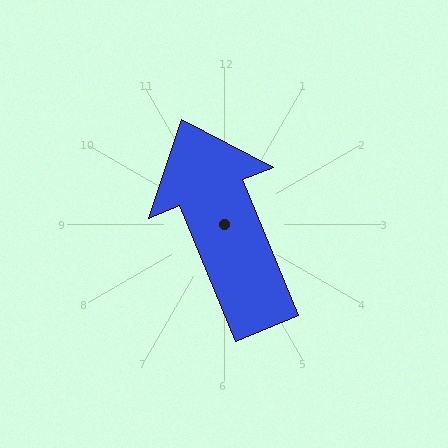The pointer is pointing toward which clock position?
Roughly 11 o'clock.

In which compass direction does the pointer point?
North.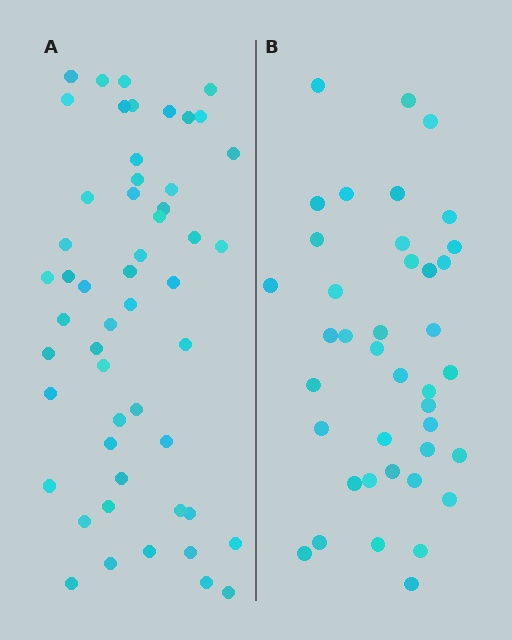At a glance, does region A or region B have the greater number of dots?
Region A (the left region) has more dots.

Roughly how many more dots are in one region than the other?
Region A has roughly 12 or so more dots than region B.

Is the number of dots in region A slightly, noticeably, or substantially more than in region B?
Region A has noticeably more, but not dramatically so. The ratio is roughly 1.3 to 1.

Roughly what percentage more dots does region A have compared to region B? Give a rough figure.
About 30% more.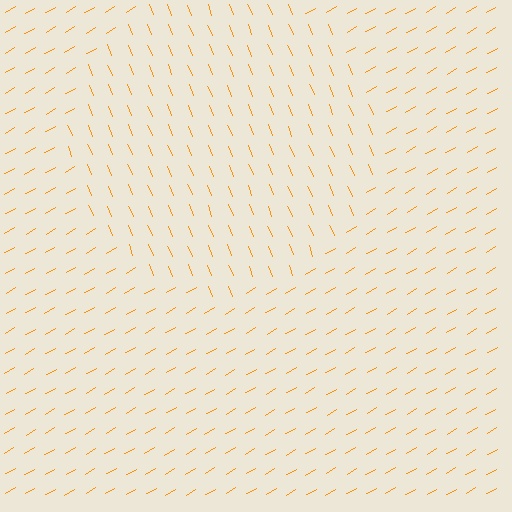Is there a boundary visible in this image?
Yes, there is a texture boundary formed by a change in line orientation.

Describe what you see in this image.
The image is filled with small orange line segments. A circle region in the image has lines oriented differently from the surrounding lines, creating a visible texture boundary.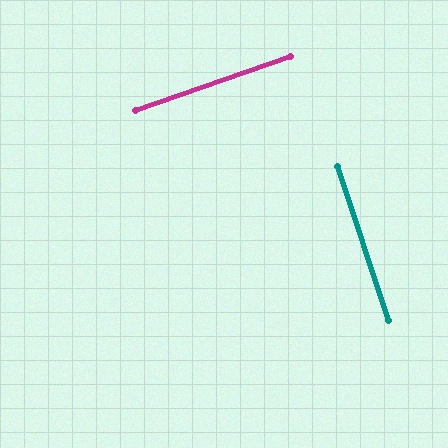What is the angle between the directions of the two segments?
Approximately 89 degrees.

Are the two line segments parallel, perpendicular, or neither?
Perpendicular — they meet at approximately 89°.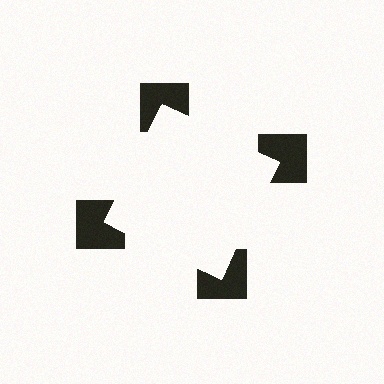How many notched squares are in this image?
There are 4 — one at each vertex of the illusory square.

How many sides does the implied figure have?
4 sides.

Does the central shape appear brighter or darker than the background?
It typically appears slightly brighter than the background, even though no actual brightness change is drawn.